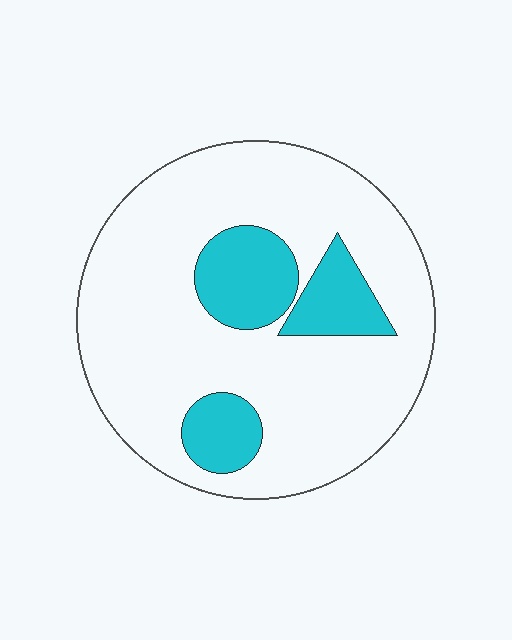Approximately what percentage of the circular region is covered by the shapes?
Approximately 20%.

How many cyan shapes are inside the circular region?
3.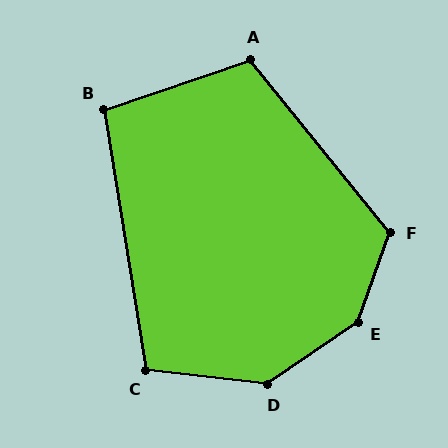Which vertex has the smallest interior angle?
B, at approximately 100 degrees.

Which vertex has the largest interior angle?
E, at approximately 144 degrees.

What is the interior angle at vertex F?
Approximately 121 degrees (obtuse).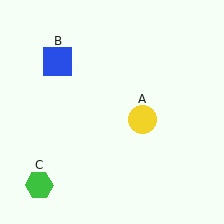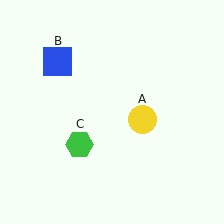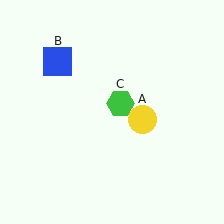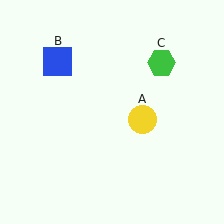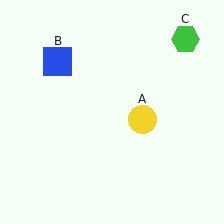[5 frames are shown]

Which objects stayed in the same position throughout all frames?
Yellow circle (object A) and blue square (object B) remained stationary.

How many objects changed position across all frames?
1 object changed position: green hexagon (object C).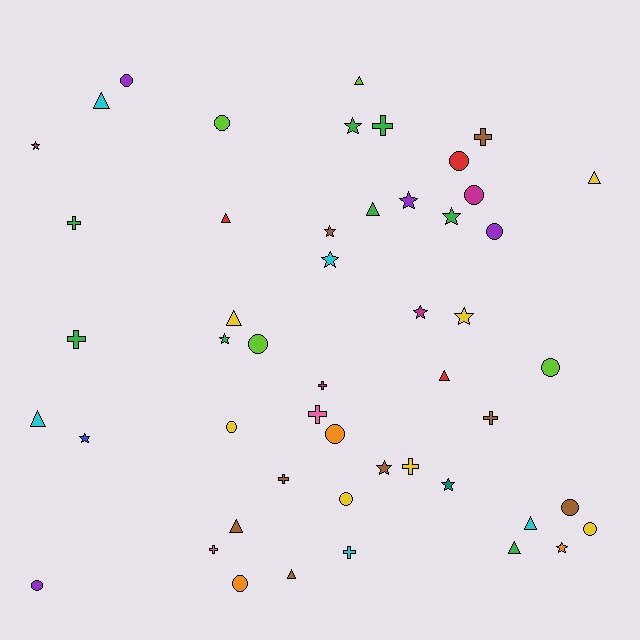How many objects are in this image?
There are 50 objects.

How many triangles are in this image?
There are 12 triangles.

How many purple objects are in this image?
There are 4 purple objects.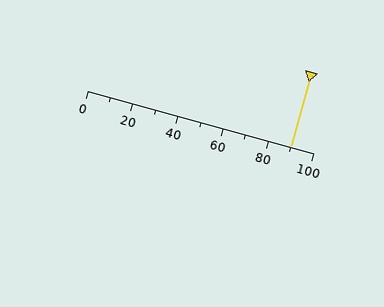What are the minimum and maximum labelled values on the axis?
The axis runs from 0 to 100.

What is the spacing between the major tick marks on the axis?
The major ticks are spaced 20 apart.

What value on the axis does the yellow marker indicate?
The marker indicates approximately 90.